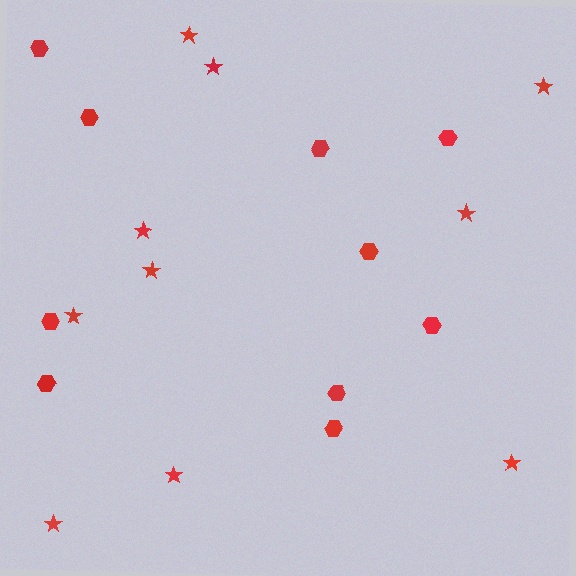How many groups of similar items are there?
There are 2 groups: one group of hexagons (10) and one group of stars (10).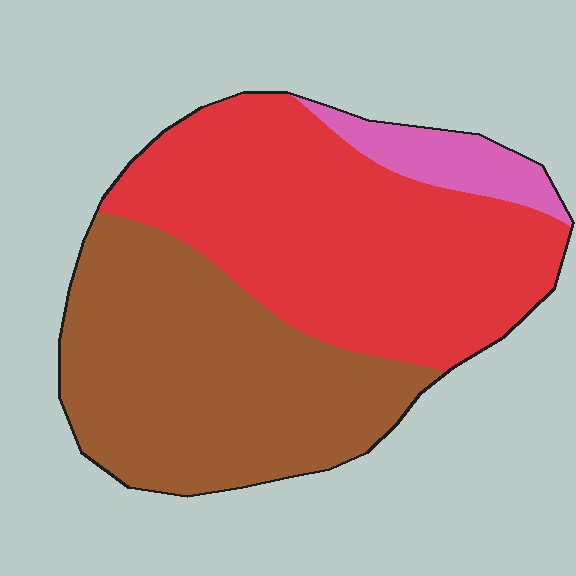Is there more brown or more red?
Red.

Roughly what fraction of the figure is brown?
Brown takes up about two fifths (2/5) of the figure.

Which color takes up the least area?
Pink, at roughly 10%.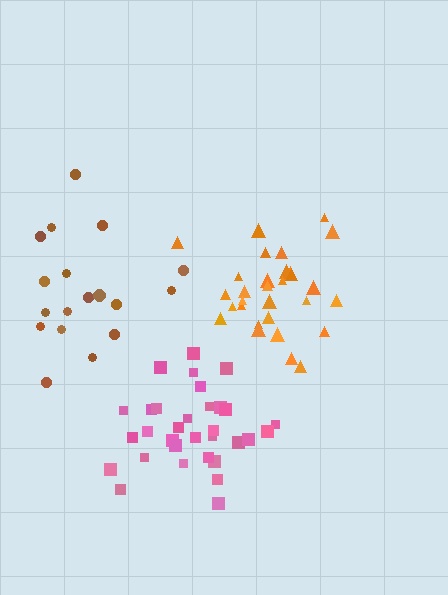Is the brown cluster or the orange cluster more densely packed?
Orange.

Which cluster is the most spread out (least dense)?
Brown.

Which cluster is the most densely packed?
Orange.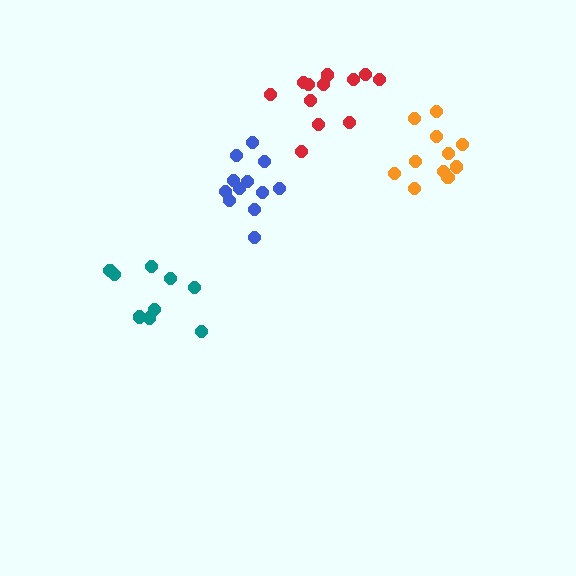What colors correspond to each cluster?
The clusters are colored: blue, teal, orange, red.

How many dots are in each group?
Group 1: 12 dots, Group 2: 9 dots, Group 3: 11 dots, Group 4: 12 dots (44 total).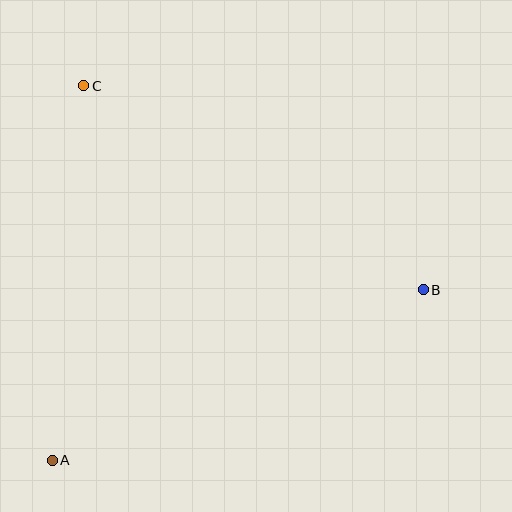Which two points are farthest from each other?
Points A and B are farthest from each other.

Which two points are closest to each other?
Points A and C are closest to each other.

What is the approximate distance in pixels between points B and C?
The distance between B and C is approximately 396 pixels.